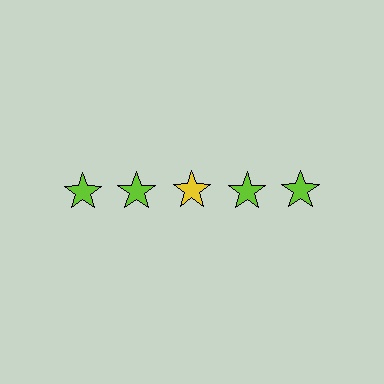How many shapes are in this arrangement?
There are 5 shapes arranged in a grid pattern.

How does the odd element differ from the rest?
It has a different color: yellow instead of lime.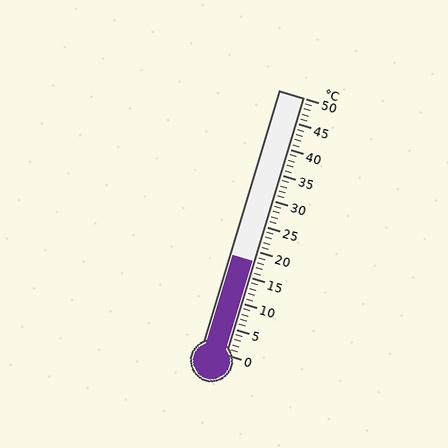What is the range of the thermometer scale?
The thermometer scale ranges from 0°C to 50°C.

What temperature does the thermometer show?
The thermometer shows approximately 18°C.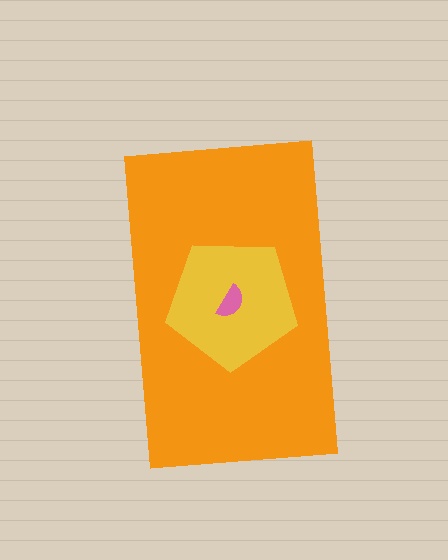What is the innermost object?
The pink semicircle.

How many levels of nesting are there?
3.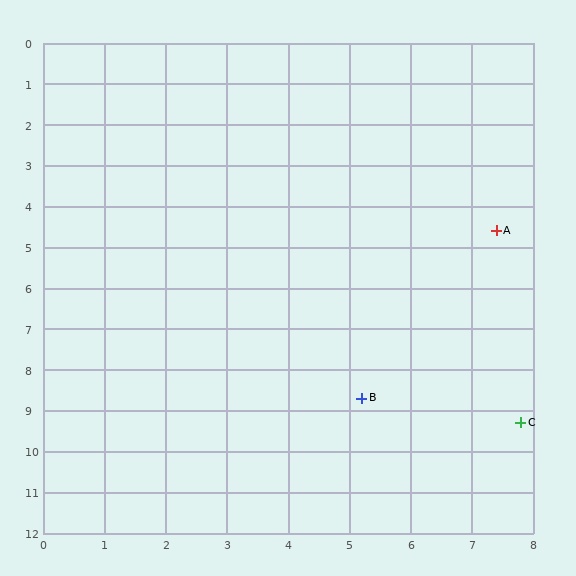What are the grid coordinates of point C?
Point C is at approximately (7.8, 9.3).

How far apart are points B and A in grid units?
Points B and A are about 4.7 grid units apart.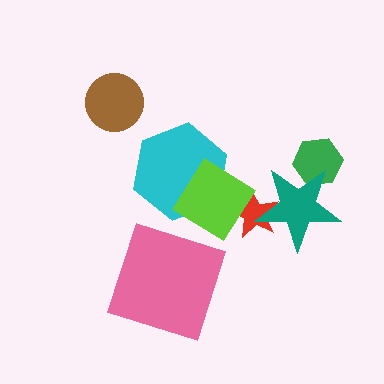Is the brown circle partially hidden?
No, no other shape covers it.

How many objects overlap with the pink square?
0 objects overlap with the pink square.